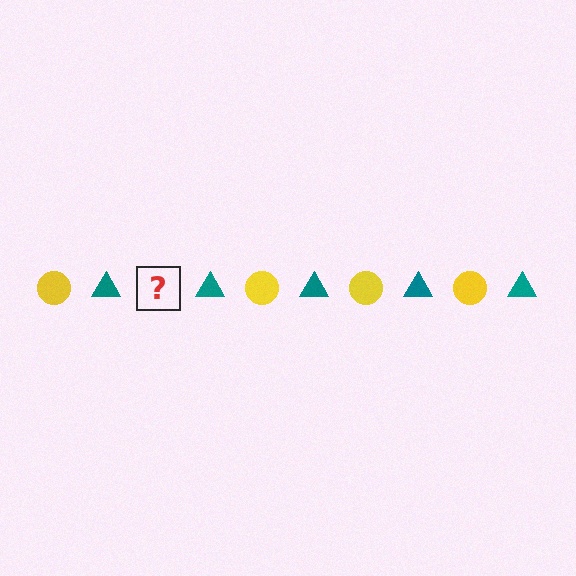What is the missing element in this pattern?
The missing element is a yellow circle.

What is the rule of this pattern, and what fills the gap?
The rule is that the pattern alternates between yellow circle and teal triangle. The gap should be filled with a yellow circle.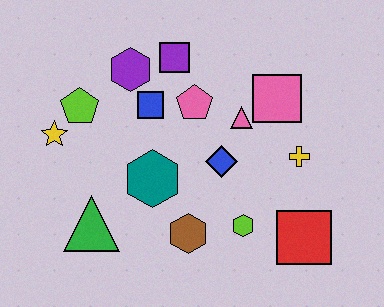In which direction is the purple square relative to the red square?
The purple square is above the red square.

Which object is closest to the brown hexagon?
The lime hexagon is closest to the brown hexagon.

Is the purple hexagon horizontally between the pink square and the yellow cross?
No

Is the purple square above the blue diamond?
Yes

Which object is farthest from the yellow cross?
The yellow star is farthest from the yellow cross.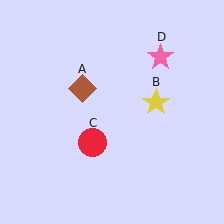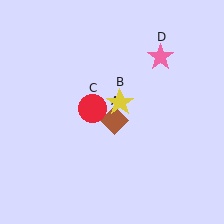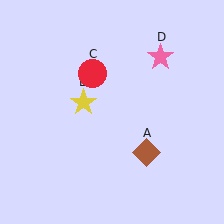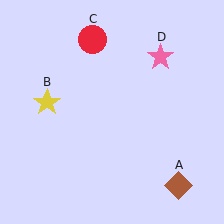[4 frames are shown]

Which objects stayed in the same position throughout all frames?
Pink star (object D) remained stationary.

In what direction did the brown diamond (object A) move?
The brown diamond (object A) moved down and to the right.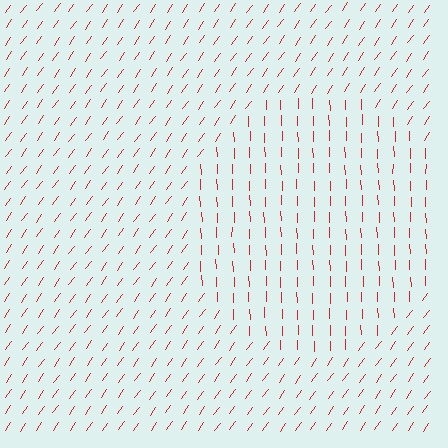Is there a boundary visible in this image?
Yes, there is a texture boundary formed by a change in line orientation.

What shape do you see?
I see a circle.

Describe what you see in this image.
The image is filled with small red line segments. A circle region in the image has lines oriented differently from the surrounding lines, creating a visible texture boundary.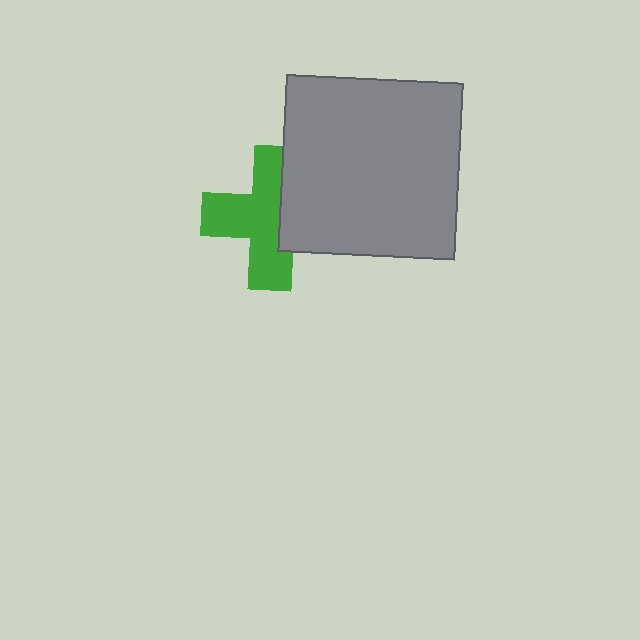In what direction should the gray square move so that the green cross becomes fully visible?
The gray square should move right. That is the shortest direction to clear the overlap and leave the green cross fully visible.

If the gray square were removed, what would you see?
You would see the complete green cross.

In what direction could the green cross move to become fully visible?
The green cross could move left. That would shift it out from behind the gray square entirely.